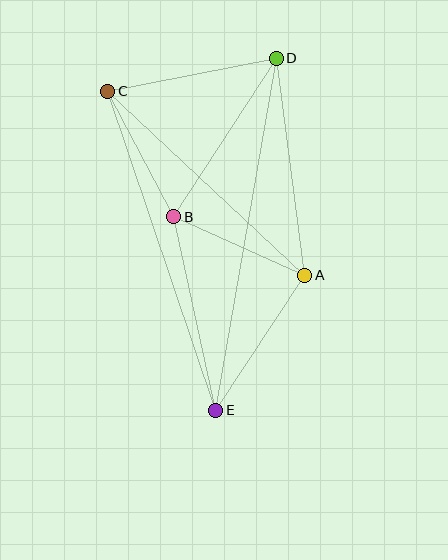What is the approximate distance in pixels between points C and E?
The distance between C and E is approximately 336 pixels.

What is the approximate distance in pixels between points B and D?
The distance between B and D is approximately 188 pixels.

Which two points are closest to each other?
Points B and C are closest to each other.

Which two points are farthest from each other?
Points D and E are farthest from each other.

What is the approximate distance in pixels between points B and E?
The distance between B and E is approximately 198 pixels.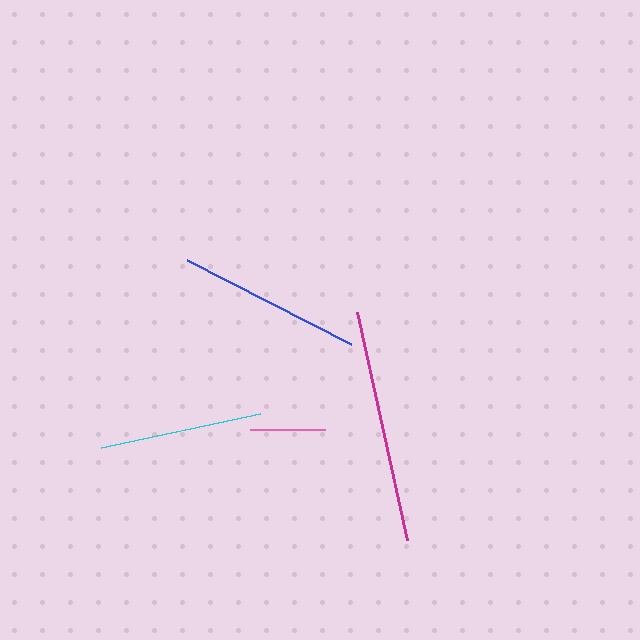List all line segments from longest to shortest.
From longest to shortest: magenta, blue, cyan, pink.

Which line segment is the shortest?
The pink line is the shortest at approximately 75 pixels.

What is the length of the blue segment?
The blue segment is approximately 185 pixels long.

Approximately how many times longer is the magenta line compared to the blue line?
The magenta line is approximately 1.3 times the length of the blue line.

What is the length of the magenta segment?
The magenta segment is approximately 233 pixels long.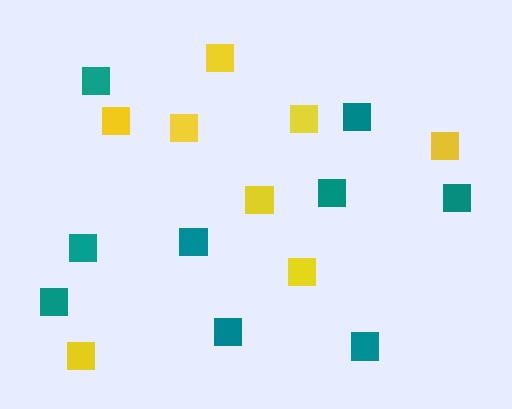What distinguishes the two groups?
There are 2 groups: one group of yellow squares (8) and one group of teal squares (9).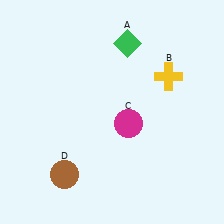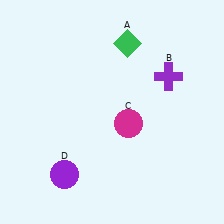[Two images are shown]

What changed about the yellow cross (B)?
In Image 1, B is yellow. In Image 2, it changed to purple.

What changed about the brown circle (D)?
In Image 1, D is brown. In Image 2, it changed to purple.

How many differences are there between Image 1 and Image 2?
There are 2 differences between the two images.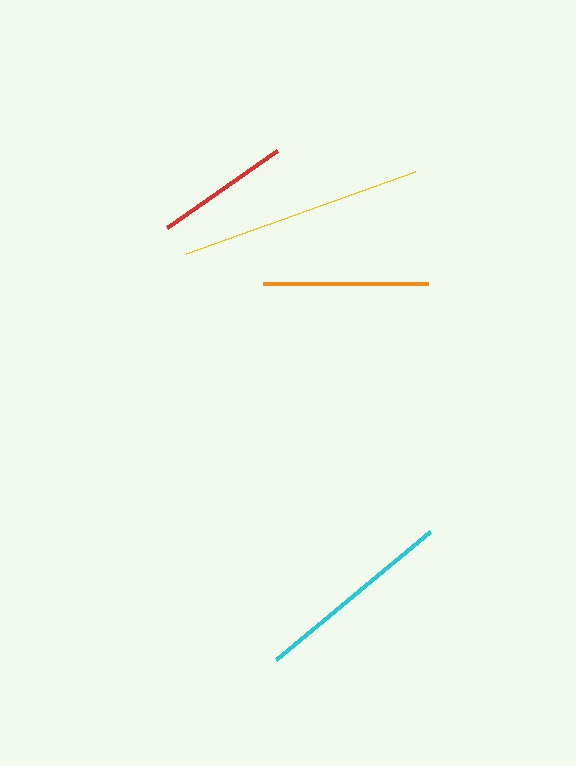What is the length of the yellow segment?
The yellow segment is approximately 244 pixels long.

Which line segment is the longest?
The yellow line is the longest at approximately 244 pixels.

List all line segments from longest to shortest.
From longest to shortest: yellow, cyan, orange, red.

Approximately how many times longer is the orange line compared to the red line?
The orange line is approximately 1.2 times the length of the red line.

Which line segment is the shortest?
The red line is the shortest at approximately 134 pixels.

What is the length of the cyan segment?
The cyan segment is approximately 201 pixels long.